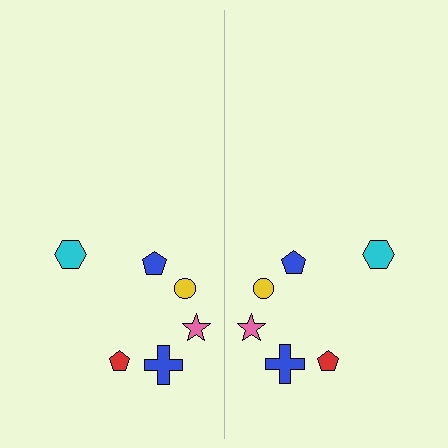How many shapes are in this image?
There are 12 shapes in this image.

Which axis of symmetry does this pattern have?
The pattern has a vertical axis of symmetry running through the center of the image.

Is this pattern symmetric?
Yes, this pattern has bilateral (reflection) symmetry.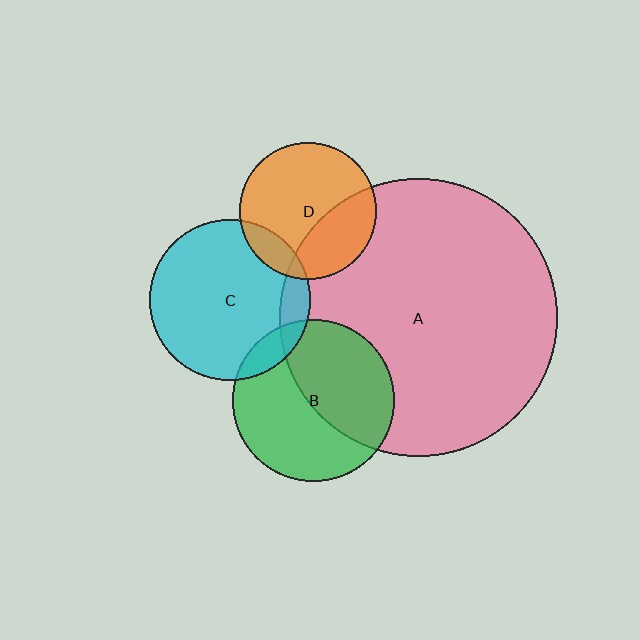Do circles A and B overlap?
Yes.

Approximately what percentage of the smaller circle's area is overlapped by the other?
Approximately 50%.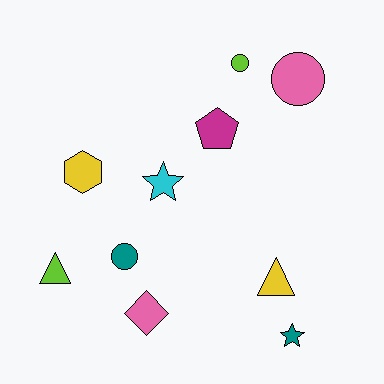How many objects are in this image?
There are 10 objects.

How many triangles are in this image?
There are 2 triangles.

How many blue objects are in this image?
There are no blue objects.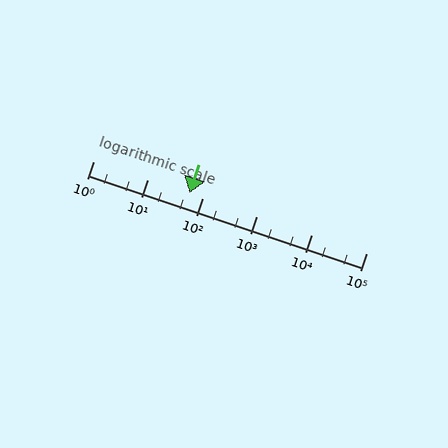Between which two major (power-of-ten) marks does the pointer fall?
The pointer is between 10 and 100.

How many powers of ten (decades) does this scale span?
The scale spans 5 decades, from 1 to 100000.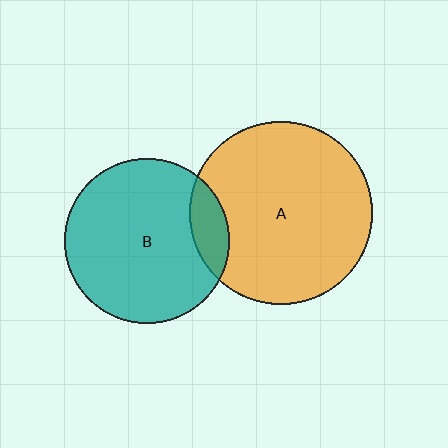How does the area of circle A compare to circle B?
Approximately 1.2 times.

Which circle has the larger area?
Circle A (orange).